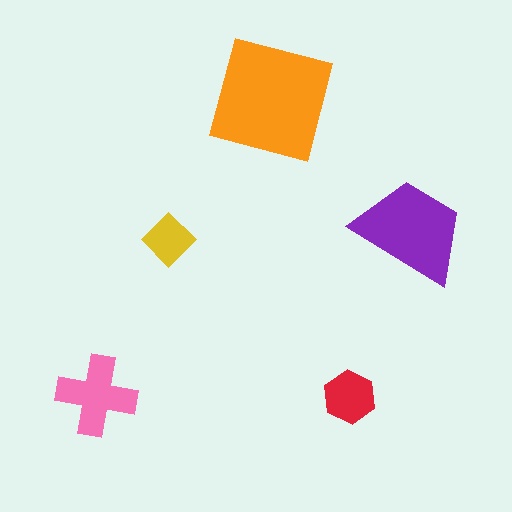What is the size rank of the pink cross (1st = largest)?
3rd.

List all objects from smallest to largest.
The yellow diamond, the red hexagon, the pink cross, the purple trapezoid, the orange square.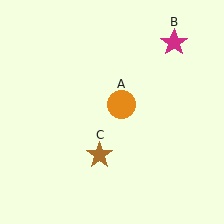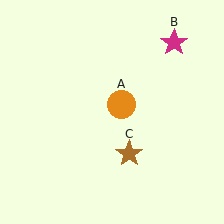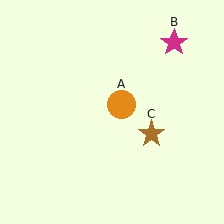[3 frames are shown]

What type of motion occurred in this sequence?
The brown star (object C) rotated counterclockwise around the center of the scene.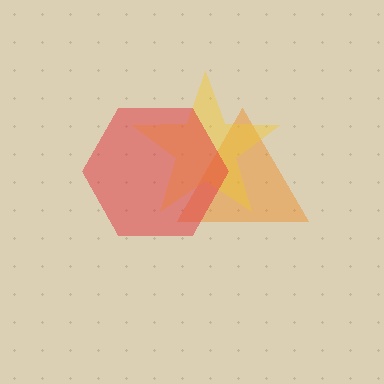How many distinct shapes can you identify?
There are 3 distinct shapes: an orange triangle, a yellow star, a red hexagon.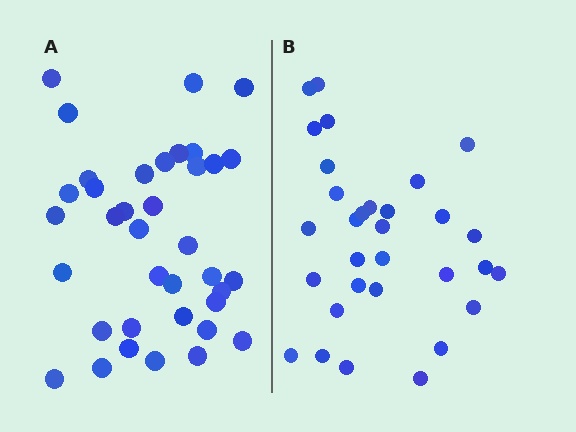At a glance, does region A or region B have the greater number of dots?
Region A (the left region) has more dots.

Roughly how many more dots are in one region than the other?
Region A has about 6 more dots than region B.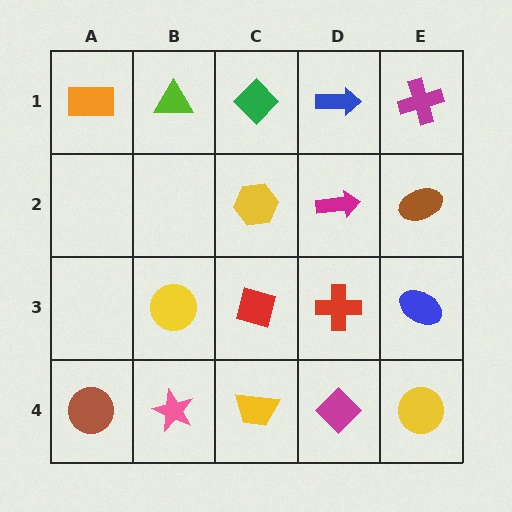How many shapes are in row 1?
5 shapes.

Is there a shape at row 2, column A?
No, that cell is empty.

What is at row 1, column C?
A green diamond.